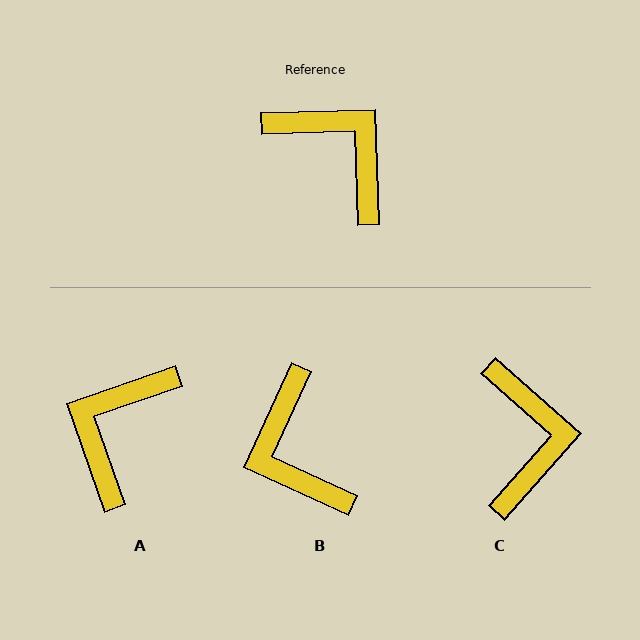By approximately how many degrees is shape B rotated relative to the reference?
Approximately 154 degrees counter-clockwise.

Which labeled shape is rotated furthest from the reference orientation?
B, about 154 degrees away.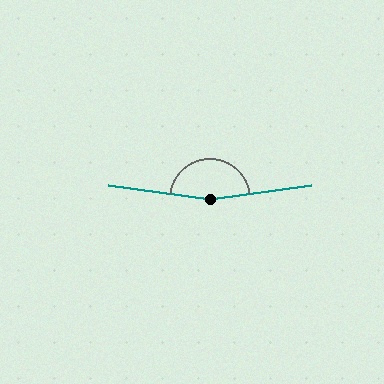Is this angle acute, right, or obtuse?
It is obtuse.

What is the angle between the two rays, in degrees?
Approximately 165 degrees.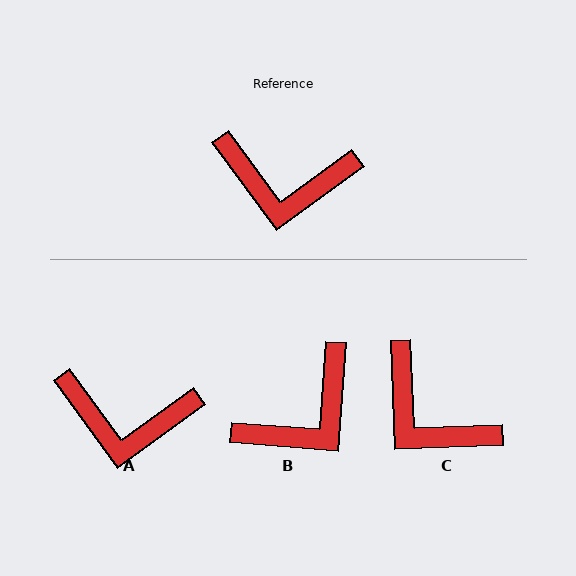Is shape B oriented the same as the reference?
No, it is off by about 49 degrees.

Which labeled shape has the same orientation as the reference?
A.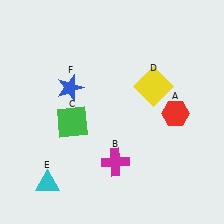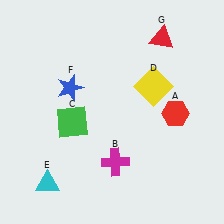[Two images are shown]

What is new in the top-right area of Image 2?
A red triangle (G) was added in the top-right area of Image 2.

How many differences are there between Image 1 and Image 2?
There is 1 difference between the two images.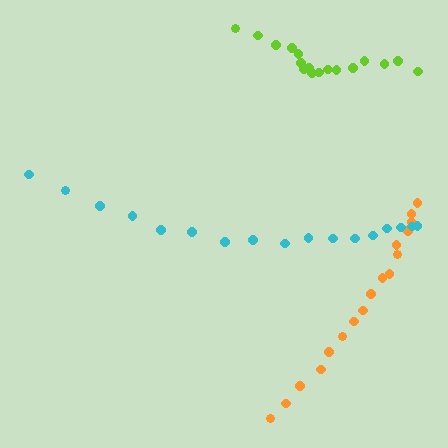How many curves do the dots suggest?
There are 3 distinct paths.